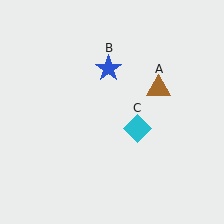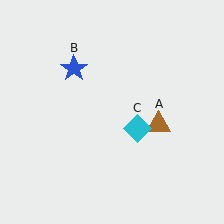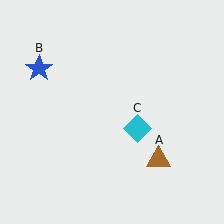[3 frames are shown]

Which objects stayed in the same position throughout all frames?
Cyan diamond (object C) remained stationary.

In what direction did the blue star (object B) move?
The blue star (object B) moved left.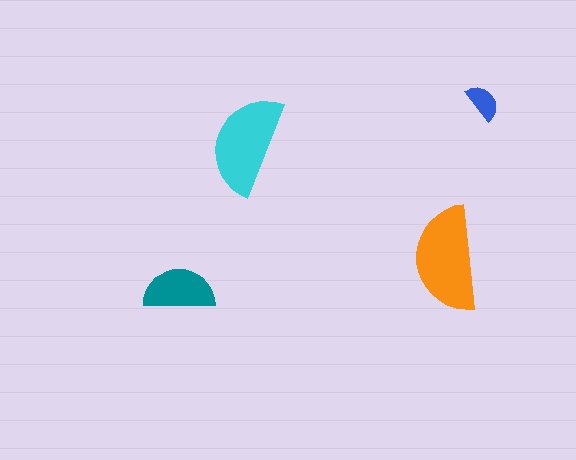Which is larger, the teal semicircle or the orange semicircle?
The orange one.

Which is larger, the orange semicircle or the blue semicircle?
The orange one.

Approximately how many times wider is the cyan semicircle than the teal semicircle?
About 1.5 times wider.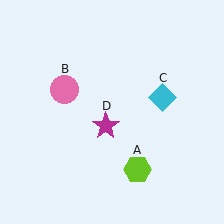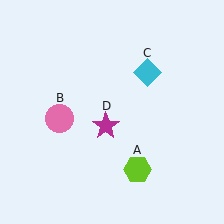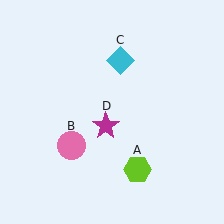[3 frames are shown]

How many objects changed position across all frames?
2 objects changed position: pink circle (object B), cyan diamond (object C).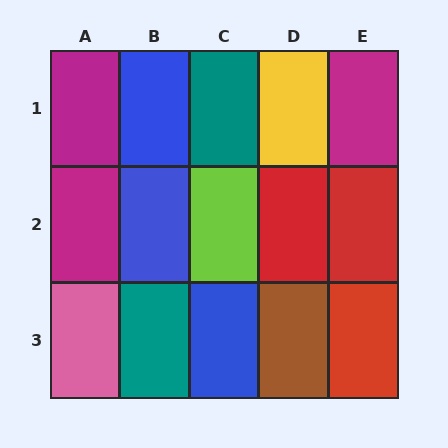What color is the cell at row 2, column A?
Magenta.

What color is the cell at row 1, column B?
Blue.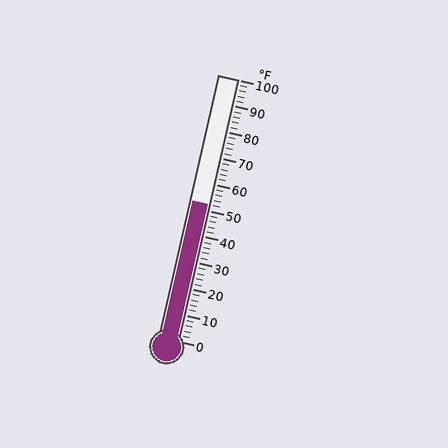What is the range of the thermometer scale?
The thermometer scale ranges from 0°F to 100°F.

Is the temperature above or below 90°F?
The temperature is below 90°F.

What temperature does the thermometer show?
The thermometer shows approximately 52°F.